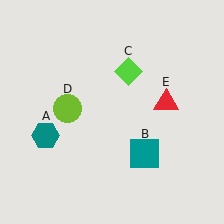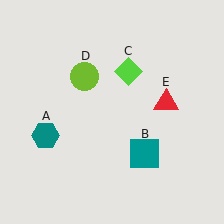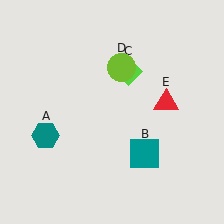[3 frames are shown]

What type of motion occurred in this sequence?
The lime circle (object D) rotated clockwise around the center of the scene.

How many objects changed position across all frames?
1 object changed position: lime circle (object D).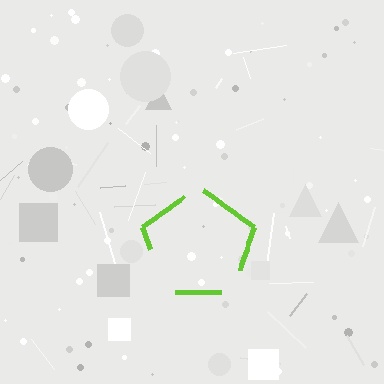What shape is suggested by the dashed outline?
The dashed outline suggests a pentagon.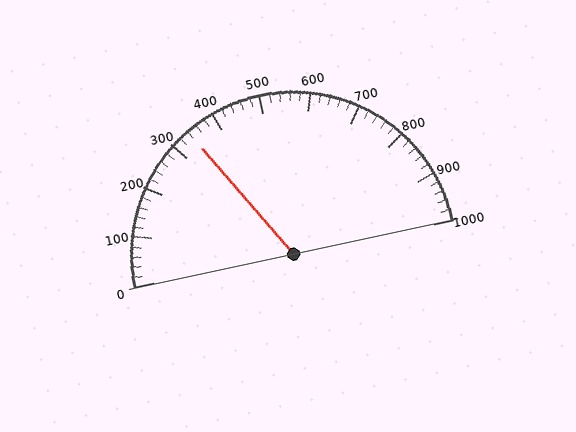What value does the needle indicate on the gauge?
The needle indicates approximately 340.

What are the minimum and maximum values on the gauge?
The gauge ranges from 0 to 1000.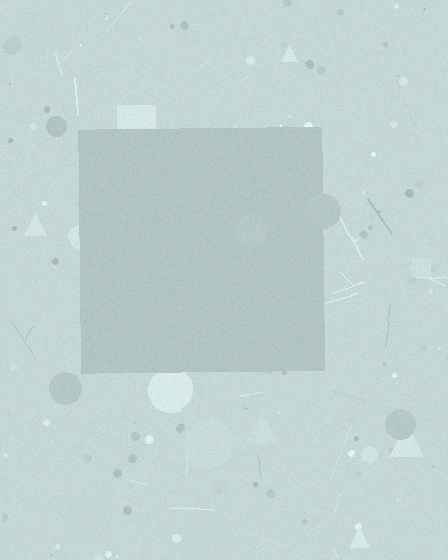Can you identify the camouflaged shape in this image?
The camouflaged shape is a square.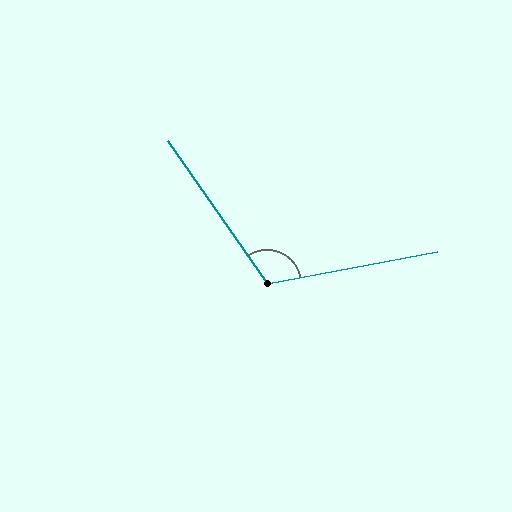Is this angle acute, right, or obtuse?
It is obtuse.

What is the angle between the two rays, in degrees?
Approximately 114 degrees.